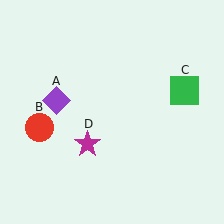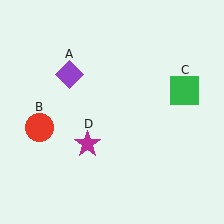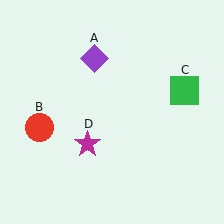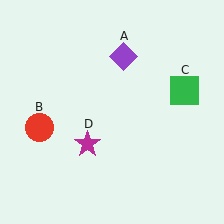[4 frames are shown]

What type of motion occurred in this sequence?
The purple diamond (object A) rotated clockwise around the center of the scene.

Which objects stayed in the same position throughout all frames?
Red circle (object B) and green square (object C) and magenta star (object D) remained stationary.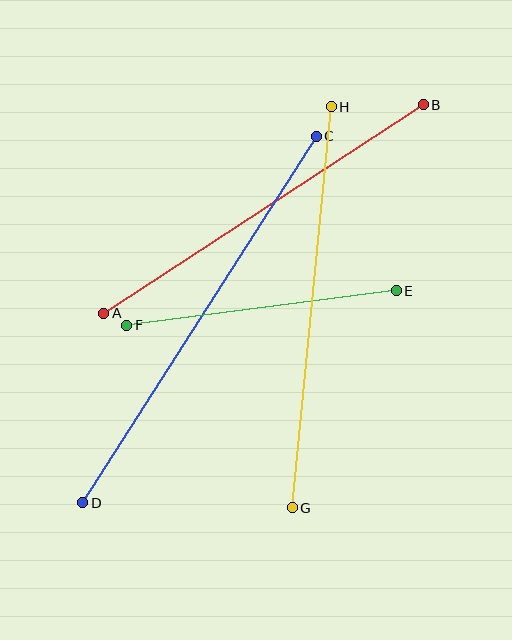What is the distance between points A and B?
The distance is approximately 382 pixels.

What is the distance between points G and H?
The distance is approximately 403 pixels.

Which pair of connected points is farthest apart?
Points C and D are farthest apart.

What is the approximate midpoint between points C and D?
The midpoint is at approximately (199, 320) pixels.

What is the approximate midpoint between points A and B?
The midpoint is at approximately (264, 209) pixels.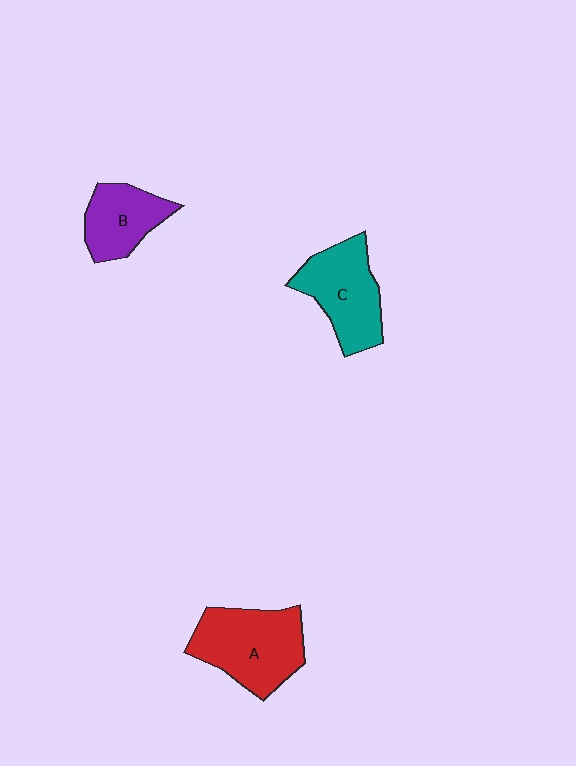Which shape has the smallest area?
Shape B (purple).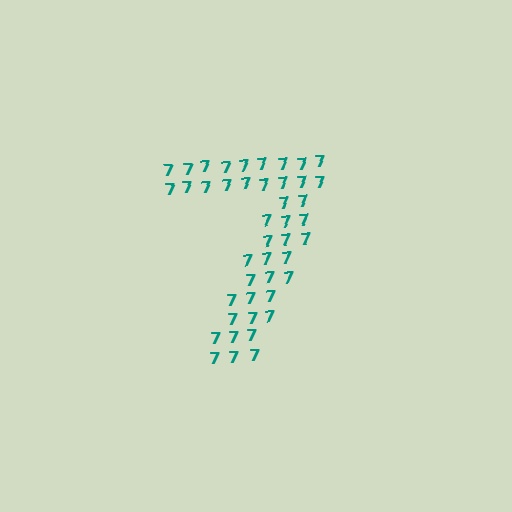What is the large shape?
The large shape is the digit 7.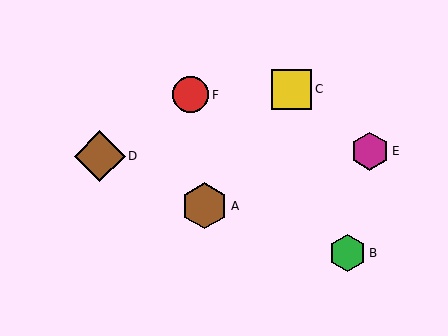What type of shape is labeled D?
Shape D is a brown diamond.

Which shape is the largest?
The brown diamond (labeled D) is the largest.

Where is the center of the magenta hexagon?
The center of the magenta hexagon is at (370, 151).